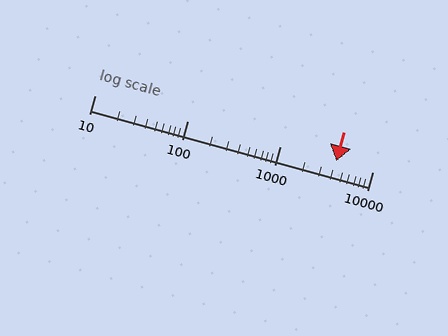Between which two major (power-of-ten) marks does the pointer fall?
The pointer is between 1000 and 10000.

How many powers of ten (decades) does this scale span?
The scale spans 3 decades, from 10 to 10000.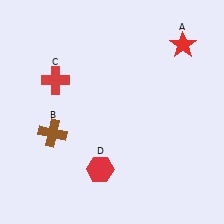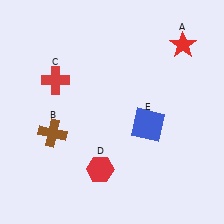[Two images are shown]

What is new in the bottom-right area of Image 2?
A blue square (E) was added in the bottom-right area of Image 2.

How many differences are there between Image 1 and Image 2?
There is 1 difference between the two images.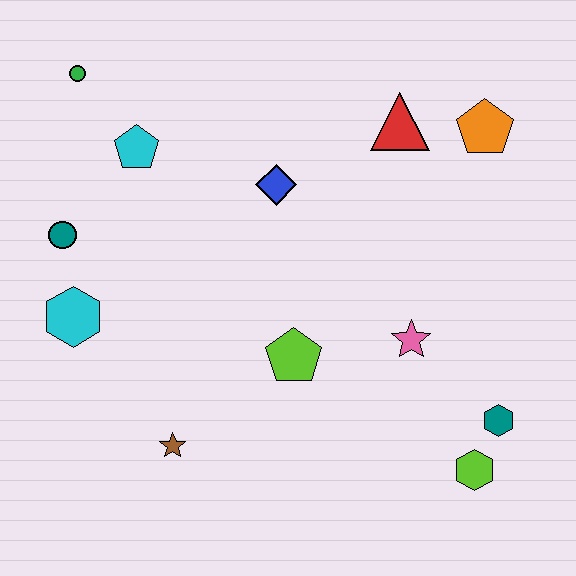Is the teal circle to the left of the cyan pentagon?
Yes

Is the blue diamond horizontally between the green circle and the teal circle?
No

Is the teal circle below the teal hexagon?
No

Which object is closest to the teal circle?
The cyan hexagon is closest to the teal circle.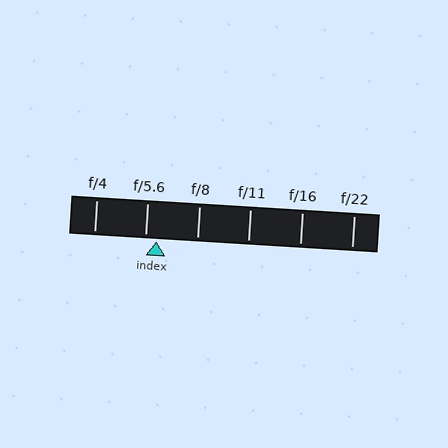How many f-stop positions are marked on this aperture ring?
There are 6 f-stop positions marked.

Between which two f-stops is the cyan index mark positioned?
The index mark is between f/5.6 and f/8.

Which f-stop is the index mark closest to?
The index mark is closest to f/5.6.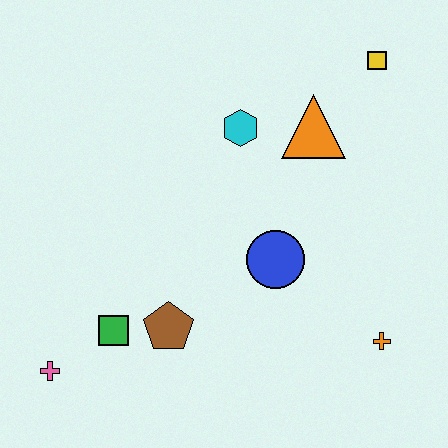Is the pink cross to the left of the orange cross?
Yes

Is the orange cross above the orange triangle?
No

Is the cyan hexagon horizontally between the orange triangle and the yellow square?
No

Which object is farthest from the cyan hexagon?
The pink cross is farthest from the cyan hexagon.